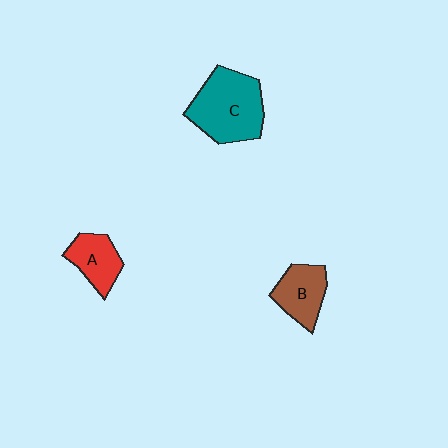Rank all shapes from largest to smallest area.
From largest to smallest: C (teal), B (brown), A (red).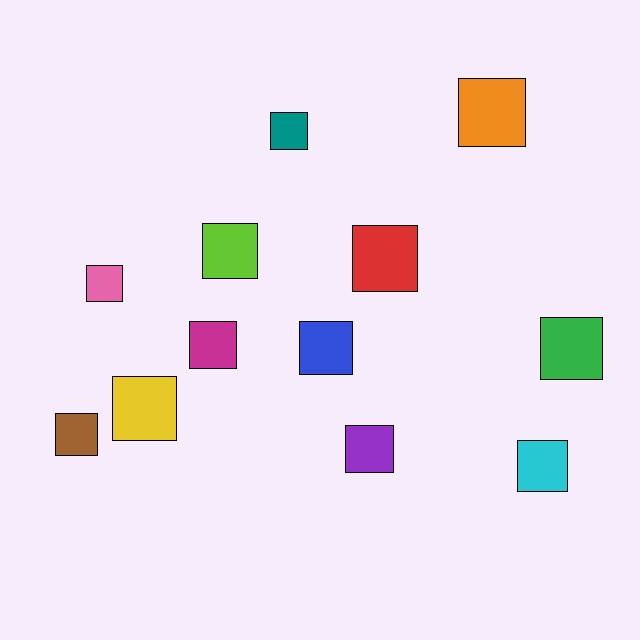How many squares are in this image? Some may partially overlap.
There are 12 squares.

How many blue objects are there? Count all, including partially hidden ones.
There is 1 blue object.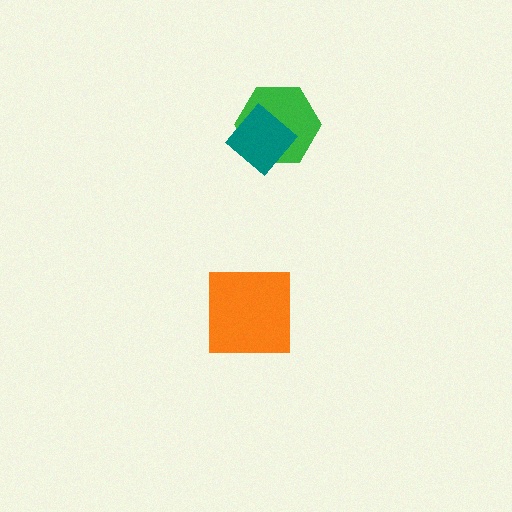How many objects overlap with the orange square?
0 objects overlap with the orange square.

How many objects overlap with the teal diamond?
1 object overlaps with the teal diamond.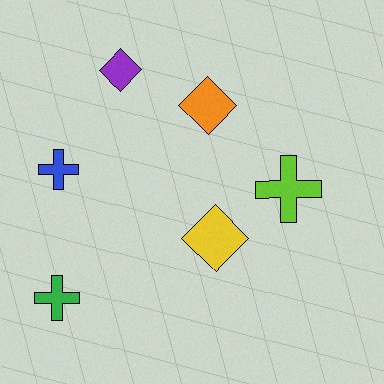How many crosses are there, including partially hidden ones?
There are 3 crosses.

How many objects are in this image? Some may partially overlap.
There are 6 objects.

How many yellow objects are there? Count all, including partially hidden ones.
There is 1 yellow object.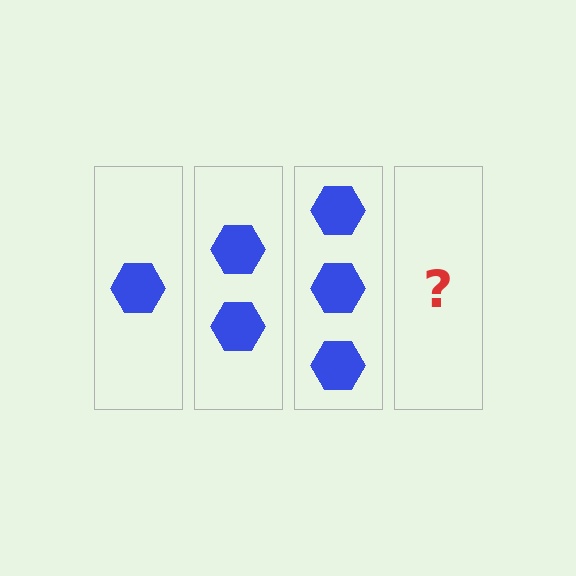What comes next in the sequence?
The next element should be 4 hexagons.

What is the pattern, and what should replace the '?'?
The pattern is that each step adds one more hexagon. The '?' should be 4 hexagons.